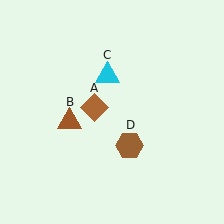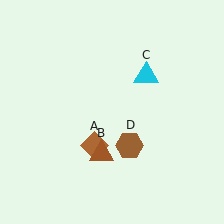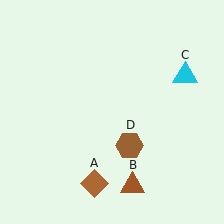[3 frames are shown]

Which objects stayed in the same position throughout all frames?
Brown hexagon (object D) remained stationary.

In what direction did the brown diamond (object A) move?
The brown diamond (object A) moved down.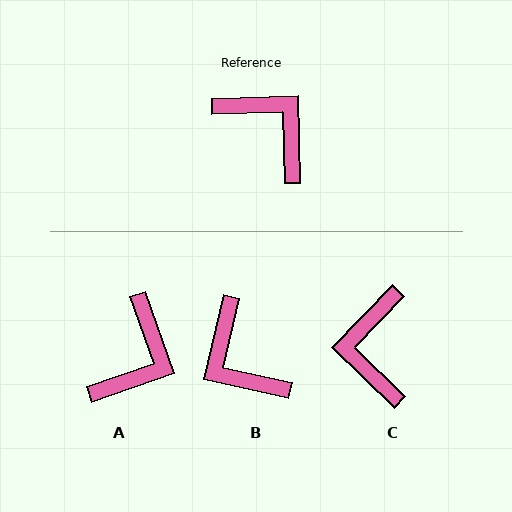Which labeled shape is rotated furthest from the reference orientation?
B, about 166 degrees away.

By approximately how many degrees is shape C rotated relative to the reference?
Approximately 134 degrees counter-clockwise.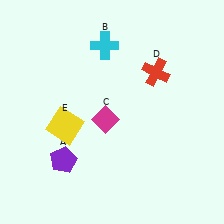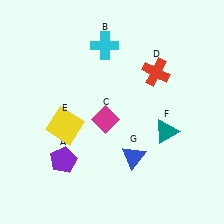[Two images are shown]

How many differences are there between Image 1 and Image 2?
There are 2 differences between the two images.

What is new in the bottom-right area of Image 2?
A teal triangle (F) was added in the bottom-right area of Image 2.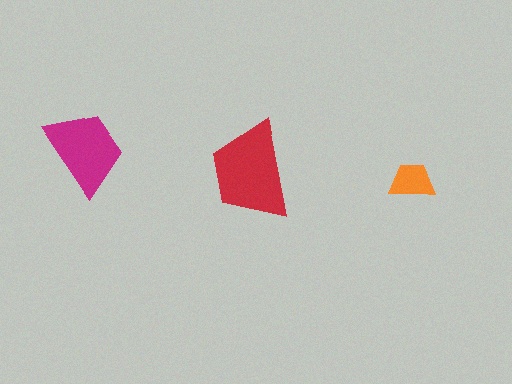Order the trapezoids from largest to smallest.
the red one, the magenta one, the orange one.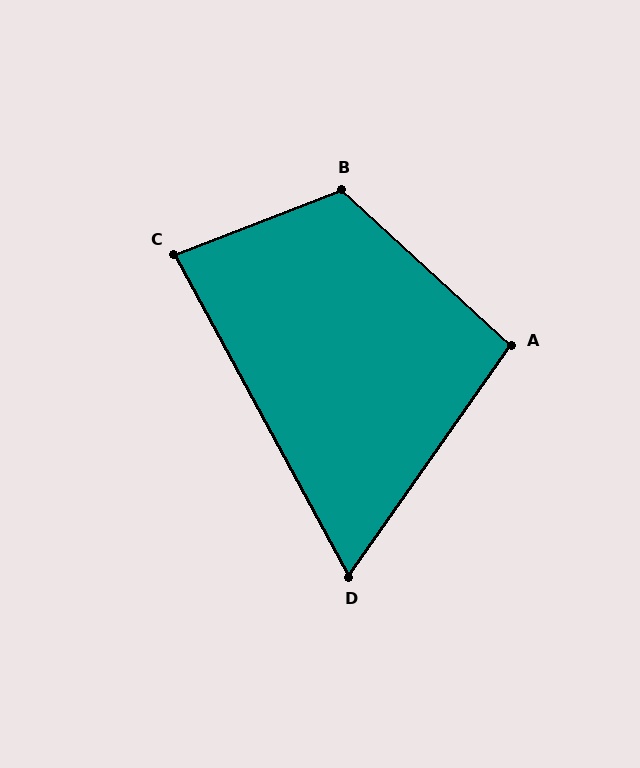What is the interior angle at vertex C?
Approximately 83 degrees (acute).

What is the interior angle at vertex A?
Approximately 97 degrees (obtuse).